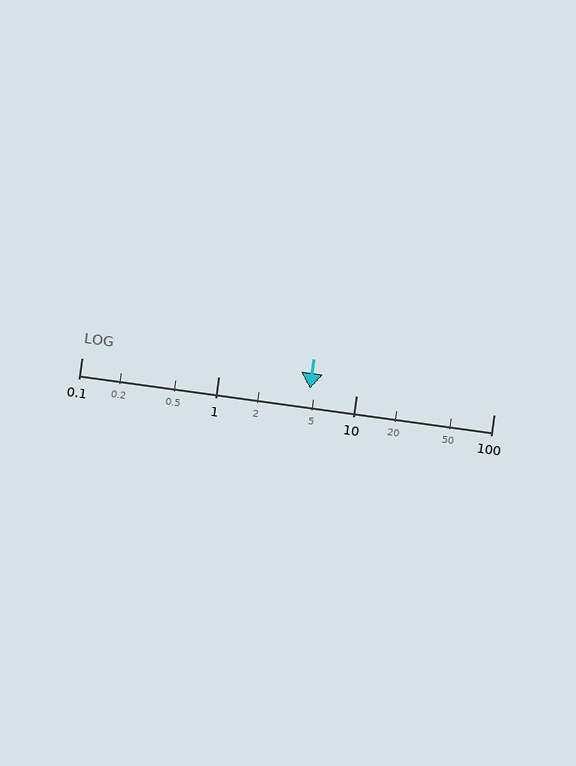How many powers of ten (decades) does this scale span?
The scale spans 3 decades, from 0.1 to 100.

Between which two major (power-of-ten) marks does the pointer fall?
The pointer is between 1 and 10.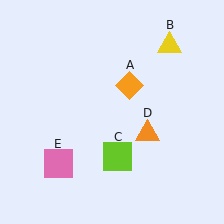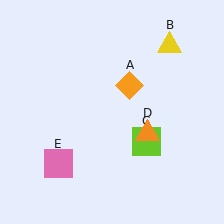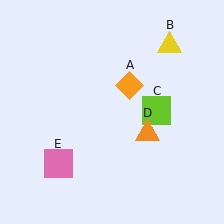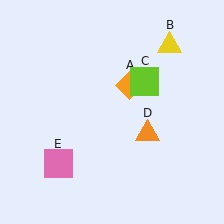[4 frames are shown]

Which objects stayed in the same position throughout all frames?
Orange diamond (object A) and yellow triangle (object B) and orange triangle (object D) and pink square (object E) remained stationary.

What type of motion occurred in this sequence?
The lime square (object C) rotated counterclockwise around the center of the scene.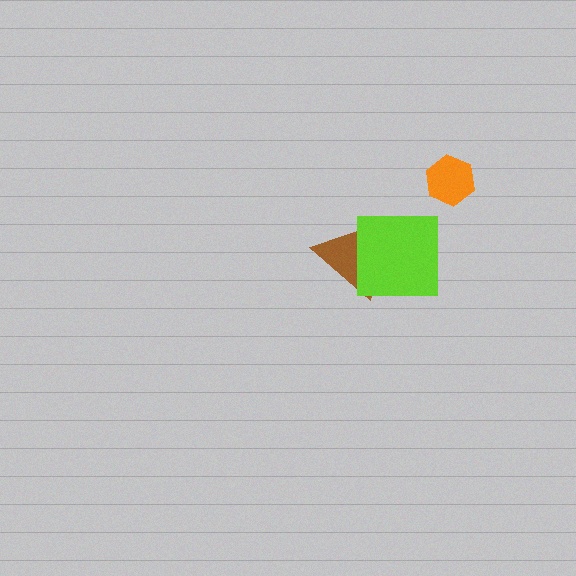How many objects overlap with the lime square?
1 object overlaps with the lime square.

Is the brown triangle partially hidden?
Yes, it is partially covered by another shape.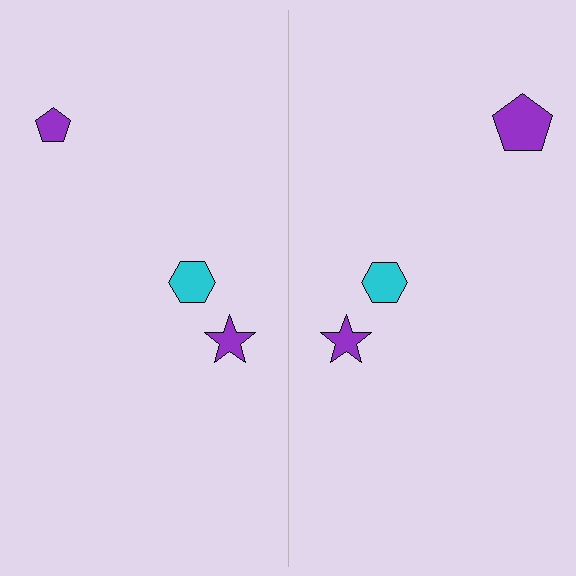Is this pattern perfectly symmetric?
No, the pattern is not perfectly symmetric. The purple pentagon on the right side has a different size than its mirror counterpart.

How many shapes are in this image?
There are 6 shapes in this image.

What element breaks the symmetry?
The purple pentagon on the right side has a different size than its mirror counterpart.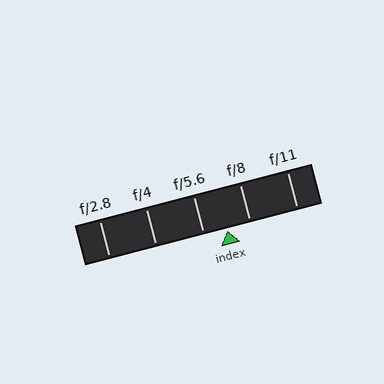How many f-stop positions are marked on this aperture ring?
There are 5 f-stop positions marked.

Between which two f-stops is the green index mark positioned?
The index mark is between f/5.6 and f/8.